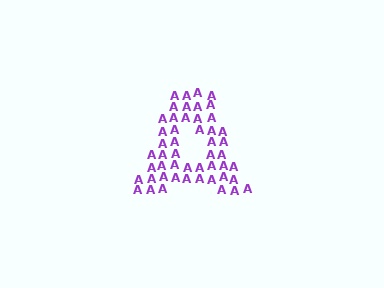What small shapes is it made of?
It is made of small letter A's.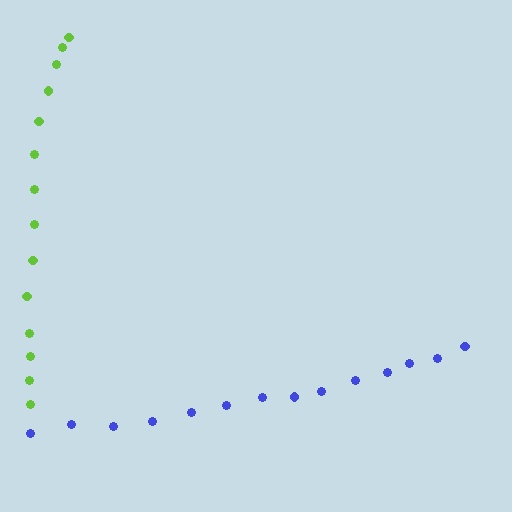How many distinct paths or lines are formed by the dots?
There are 2 distinct paths.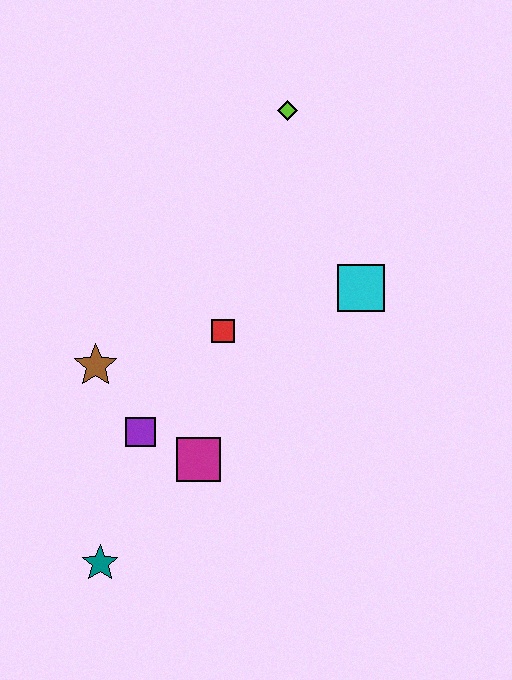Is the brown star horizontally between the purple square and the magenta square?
No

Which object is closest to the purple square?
The magenta square is closest to the purple square.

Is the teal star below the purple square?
Yes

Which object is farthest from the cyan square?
The teal star is farthest from the cyan square.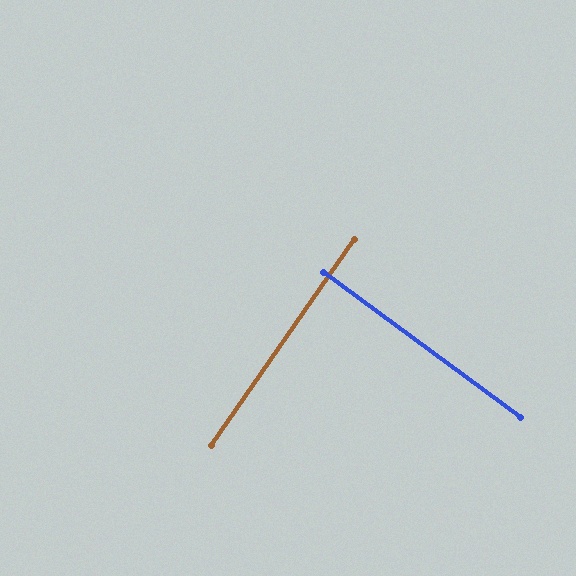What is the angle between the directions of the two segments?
Approximately 89 degrees.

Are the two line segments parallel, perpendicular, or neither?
Perpendicular — they meet at approximately 89°.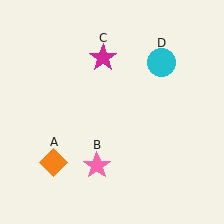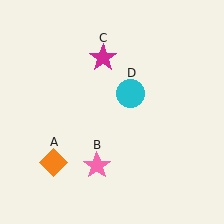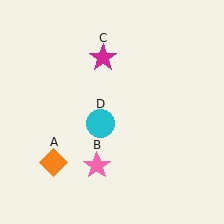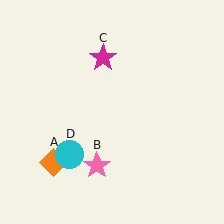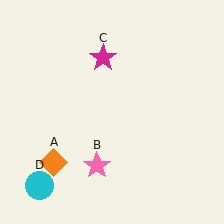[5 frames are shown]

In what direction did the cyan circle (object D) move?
The cyan circle (object D) moved down and to the left.